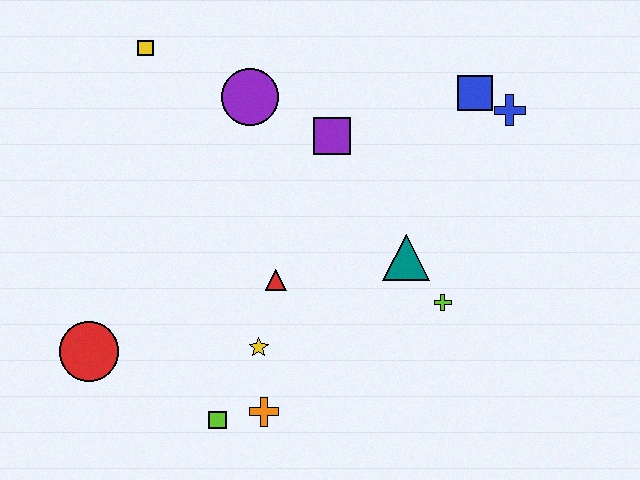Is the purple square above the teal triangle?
Yes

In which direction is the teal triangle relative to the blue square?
The teal triangle is below the blue square.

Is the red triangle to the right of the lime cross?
No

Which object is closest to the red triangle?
The yellow star is closest to the red triangle.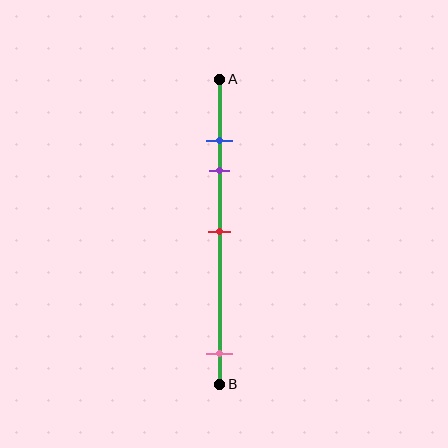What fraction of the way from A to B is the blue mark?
The blue mark is approximately 20% (0.2) of the way from A to B.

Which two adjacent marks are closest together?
The blue and purple marks are the closest adjacent pair.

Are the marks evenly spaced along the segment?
No, the marks are not evenly spaced.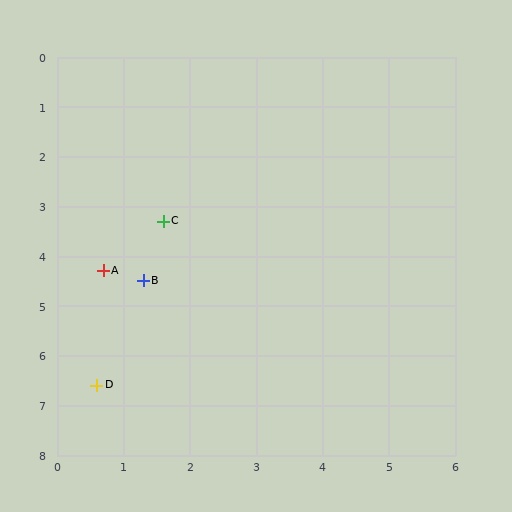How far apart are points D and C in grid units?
Points D and C are about 3.4 grid units apart.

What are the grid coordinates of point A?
Point A is at approximately (0.7, 4.3).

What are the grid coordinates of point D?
Point D is at approximately (0.6, 6.6).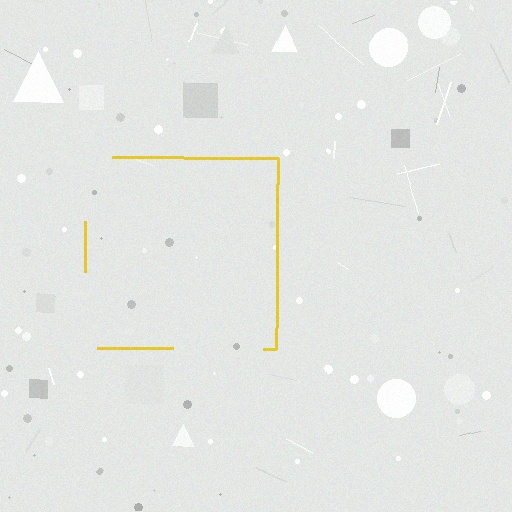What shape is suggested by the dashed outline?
The dashed outline suggests a square.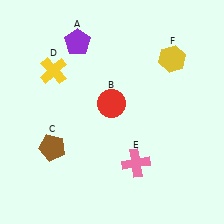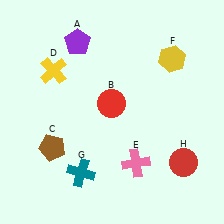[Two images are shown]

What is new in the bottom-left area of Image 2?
A teal cross (G) was added in the bottom-left area of Image 2.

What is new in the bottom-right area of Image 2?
A red circle (H) was added in the bottom-right area of Image 2.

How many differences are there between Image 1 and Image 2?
There are 2 differences between the two images.